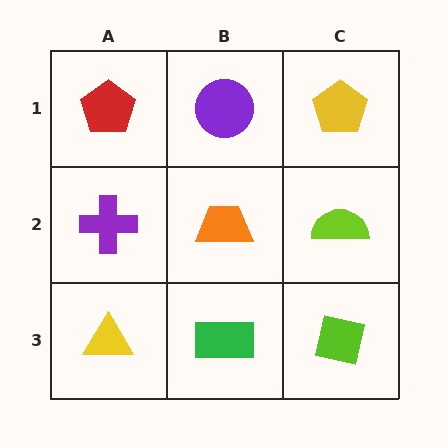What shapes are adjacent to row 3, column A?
A purple cross (row 2, column A), a green rectangle (row 3, column B).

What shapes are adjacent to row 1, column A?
A purple cross (row 2, column A), a purple circle (row 1, column B).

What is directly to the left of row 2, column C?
An orange trapezoid.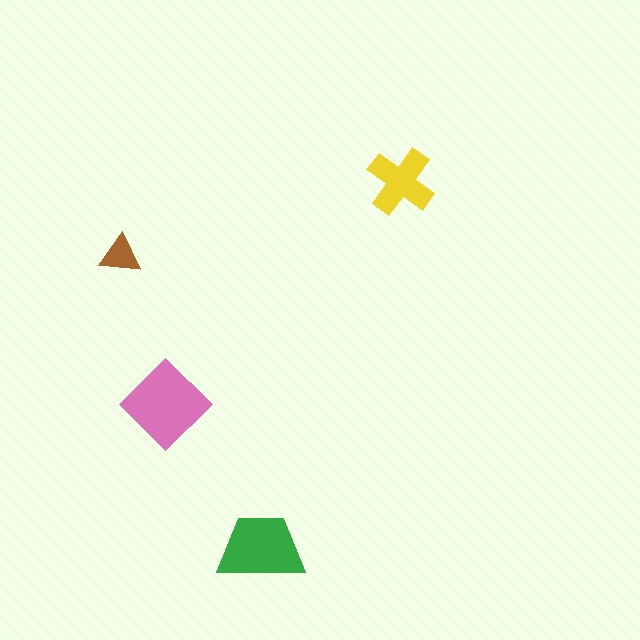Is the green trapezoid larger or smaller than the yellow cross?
Larger.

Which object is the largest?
The pink diamond.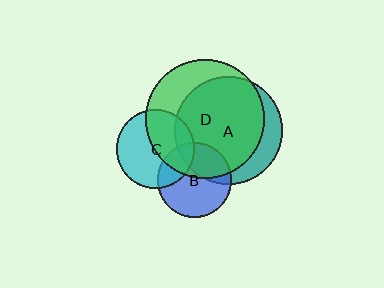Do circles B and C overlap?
Yes.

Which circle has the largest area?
Circle D (green).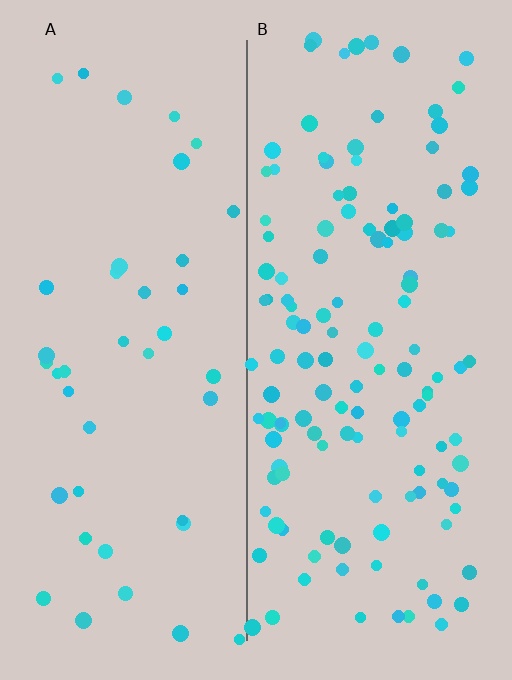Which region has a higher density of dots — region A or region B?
B (the right).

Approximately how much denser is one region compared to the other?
Approximately 3.1× — region B over region A.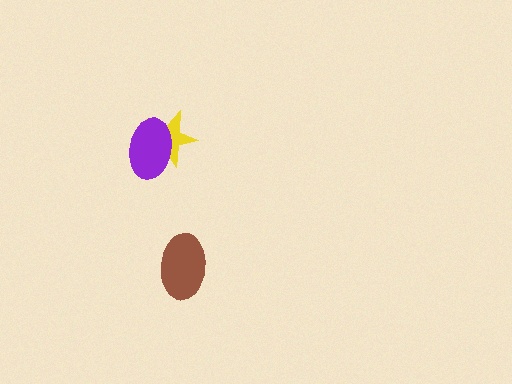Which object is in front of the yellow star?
The purple ellipse is in front of the yellow star.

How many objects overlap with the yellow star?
1 object overlaps with the yellow star.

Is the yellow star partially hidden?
Yes, it is partially covered by another shape.